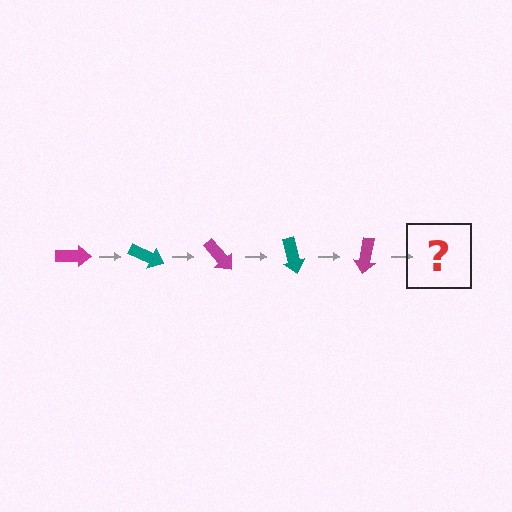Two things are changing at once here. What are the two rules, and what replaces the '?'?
The two rules are that it rotates 25 degrees each step and the color cycles through magenta and teal. The '?' should be a teal arrow, rotated 125 degrees from the start.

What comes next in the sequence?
The next element should be a teal arrow, rotated 125 degrees from the start.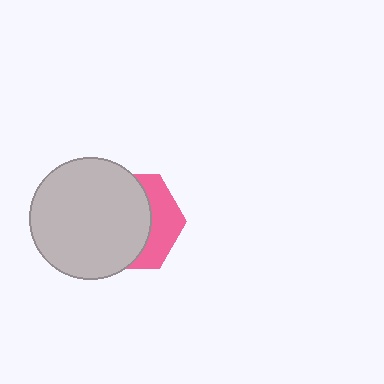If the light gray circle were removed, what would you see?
You would see the complete pink hexagon.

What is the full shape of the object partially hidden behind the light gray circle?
The partially hidden object is a pink hexagon.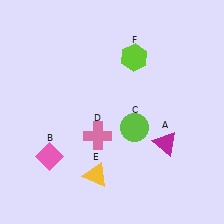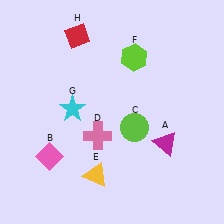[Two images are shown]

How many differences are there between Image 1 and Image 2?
There are 2 differences between the two images.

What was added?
A cyan star (G), a red diamond (H) were added in Image 2.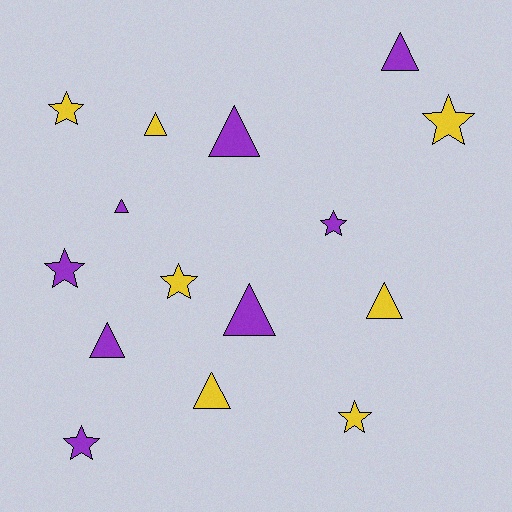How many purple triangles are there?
There are 5 purple triangles.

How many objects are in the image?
There are 15 objects.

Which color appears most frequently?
Purple, with 8 objects.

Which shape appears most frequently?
Triangle, with 8 objects.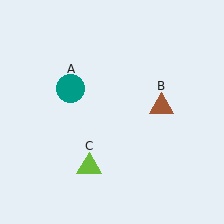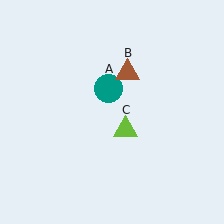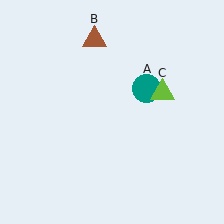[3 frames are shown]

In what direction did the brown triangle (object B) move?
The brown triangle (object B) moved up and to the left.